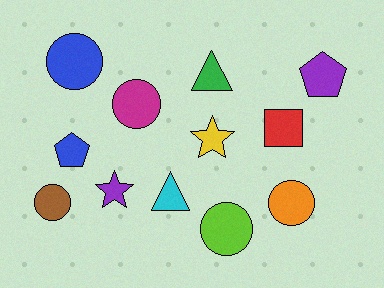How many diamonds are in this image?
There are no diamonds.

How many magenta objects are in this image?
There is 1 magenta object.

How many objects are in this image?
There are 12 objects.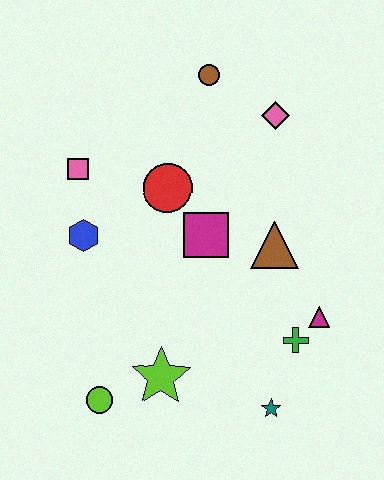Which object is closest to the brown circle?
The pink diamond is closest to the brown circle.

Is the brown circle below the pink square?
No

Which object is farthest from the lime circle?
The brown circle is farthest from the lime circle.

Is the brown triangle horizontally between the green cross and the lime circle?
Yes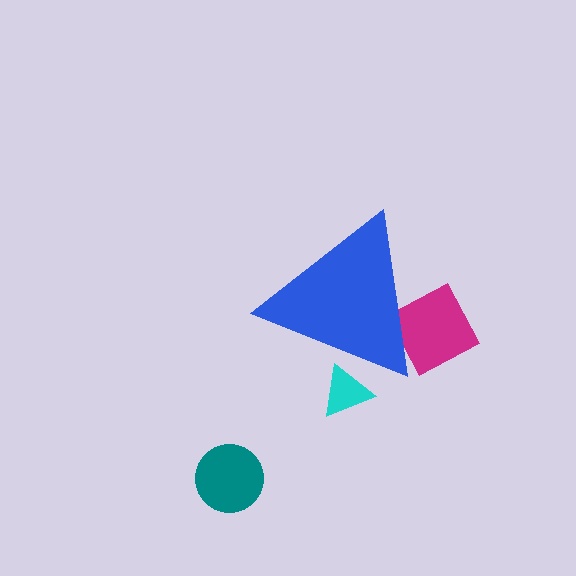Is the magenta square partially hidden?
Yes, the magenta square is partially hidden behind the blue triangle.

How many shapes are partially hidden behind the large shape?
2 shapes are partially hidden.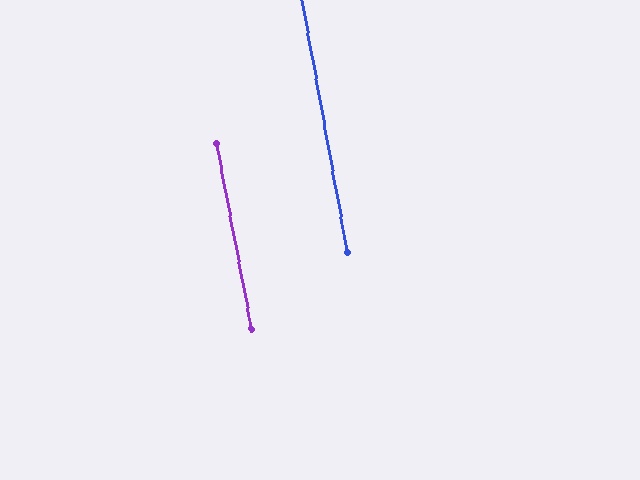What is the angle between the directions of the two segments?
Approximately 1 degree.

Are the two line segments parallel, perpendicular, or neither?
Parallel — their directions differ by only 0.9°.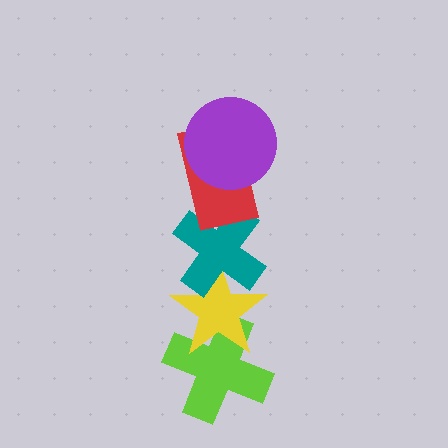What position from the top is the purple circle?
The purple circle is 1st from the top.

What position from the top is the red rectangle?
The red rectangle is 2nd from the top.